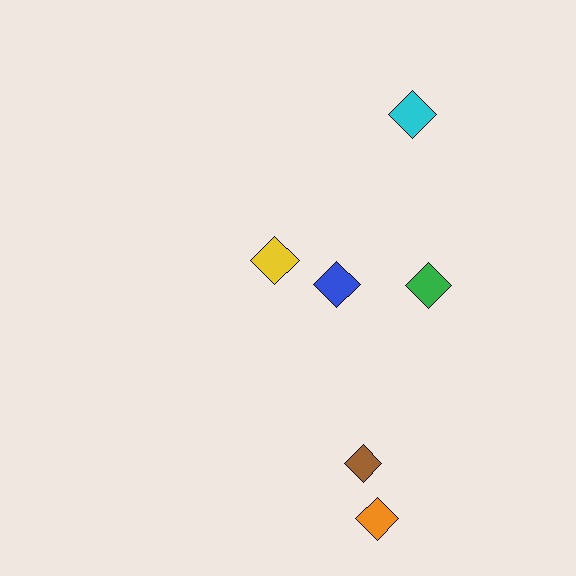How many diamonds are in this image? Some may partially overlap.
There are 6 diamonds.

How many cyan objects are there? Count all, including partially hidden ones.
There is 1 cyan object.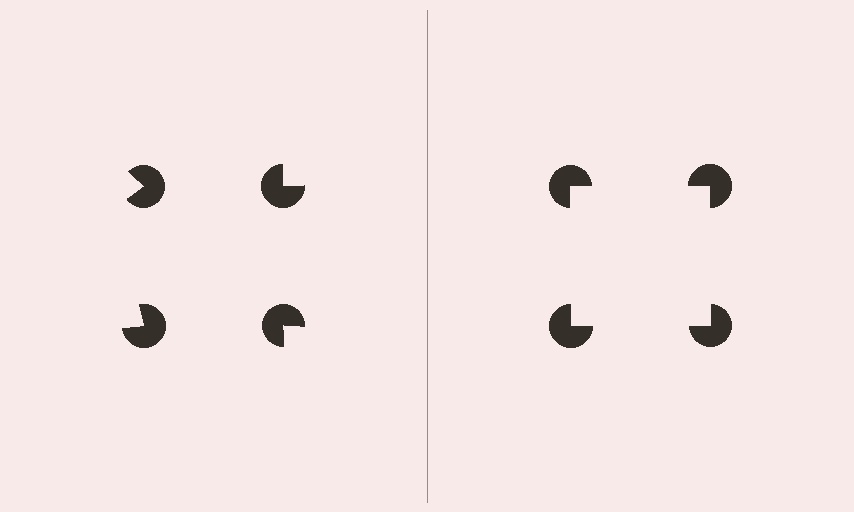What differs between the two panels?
The pac-man discs are positioned identically on both sides; only the wedge orientations differ. On the right they align to a square; on the left they are misaligned.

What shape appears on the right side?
An illusory square.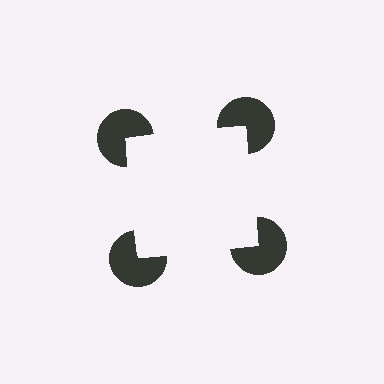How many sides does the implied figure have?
4 sides.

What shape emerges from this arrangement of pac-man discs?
An illusory square — its edges are inferred from the aligned wedge cuts in the pac-man discs, not physically drawn.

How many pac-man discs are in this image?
There are 4 — one at each vertex of the illusory square.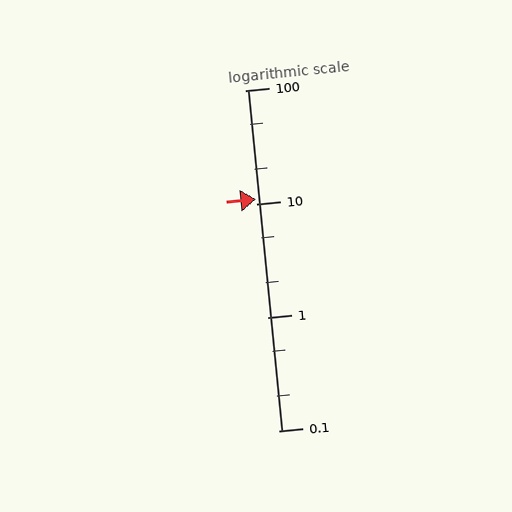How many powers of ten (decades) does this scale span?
The scale spans 3 decades, from 0.1 to 100.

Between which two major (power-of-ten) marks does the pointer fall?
The pointer is between 10 and 100.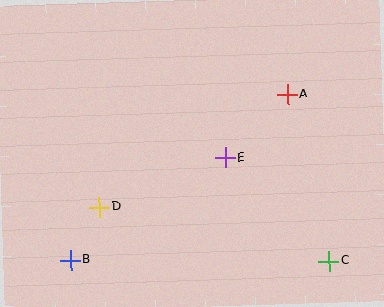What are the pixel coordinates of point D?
Point D is at (100, 207).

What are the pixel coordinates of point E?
Point E is at (225, 158).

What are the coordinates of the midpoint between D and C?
The midpoint between D and C is at (214, 234).